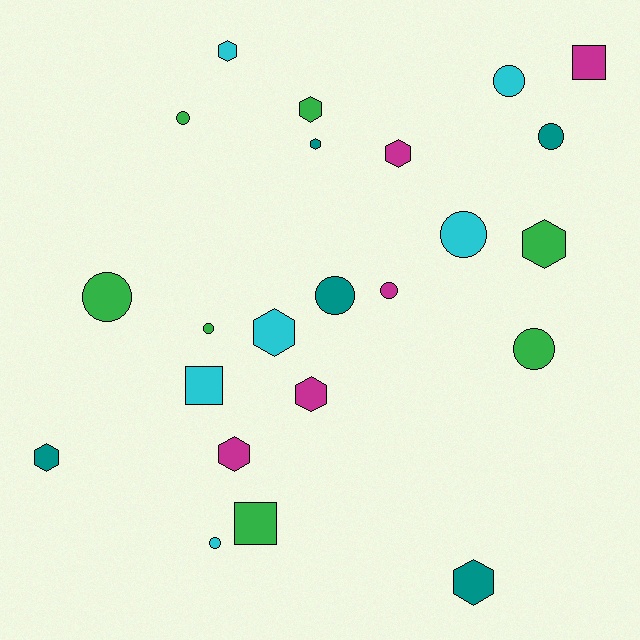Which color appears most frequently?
Green, with 7 objects.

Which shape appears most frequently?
Circle, with 10 objects.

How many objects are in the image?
There are 23 objects.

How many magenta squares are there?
There is 1 magenta square.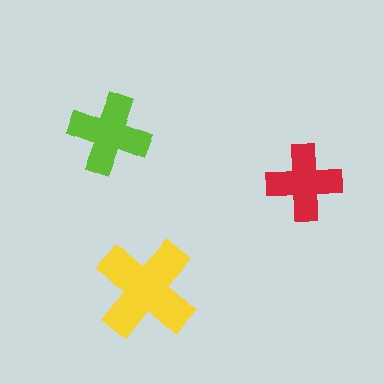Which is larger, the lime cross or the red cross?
The lime one.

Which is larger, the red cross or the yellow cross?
The yellow one.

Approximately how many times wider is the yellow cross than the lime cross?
About 1.5 times wider.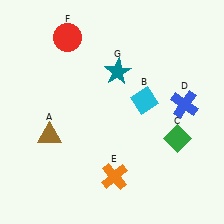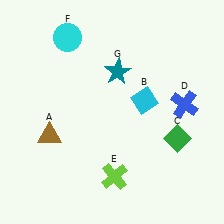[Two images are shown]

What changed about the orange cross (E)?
In Image 1, E is orange. In Image 2, it changed to lime.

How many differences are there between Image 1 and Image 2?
There are 2 differences between the two images.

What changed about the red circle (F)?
In Image 1, F is red. In Image 2, it changed to cyan.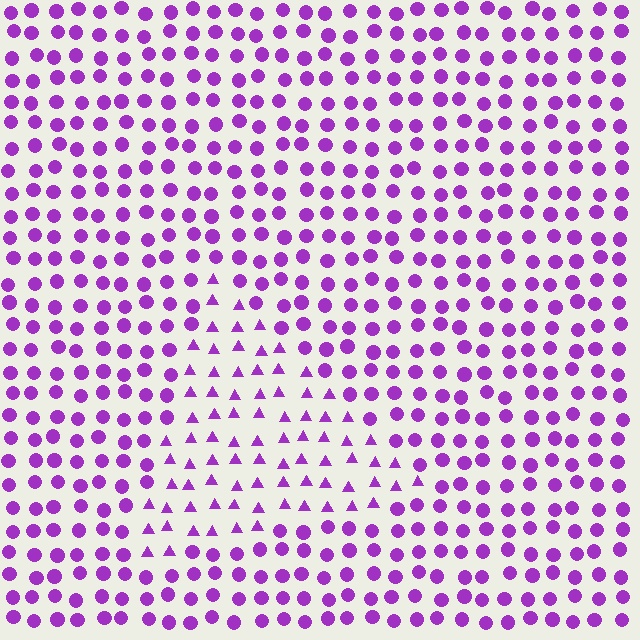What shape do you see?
I see a triangle.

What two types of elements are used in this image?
The image uses triangles inside the triangle region and circles outside it.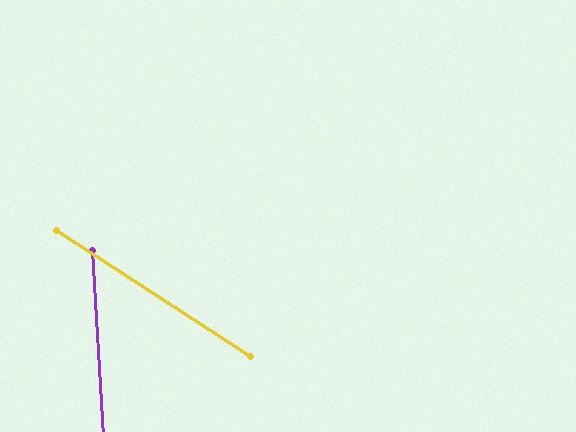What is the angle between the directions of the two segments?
Approximately 54 degrees.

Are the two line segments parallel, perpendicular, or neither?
Neither parallel nor perpendicular — they differ by about 54°.